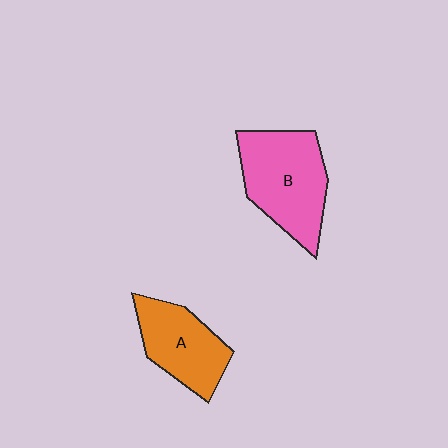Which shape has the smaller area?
Shape A (orange).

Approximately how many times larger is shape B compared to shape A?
Approximately 1.3 times.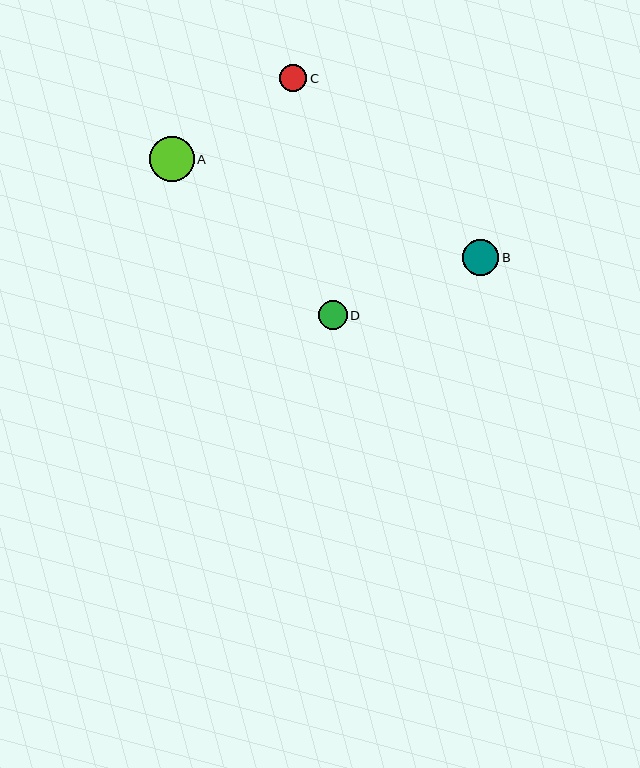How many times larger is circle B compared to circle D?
Circle B is approximately 1.3 times the size of circle D.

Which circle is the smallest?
Circle C is the smallest with a size of approximately 27 pixels.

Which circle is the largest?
Circle A is the largest with a size of approximately 45 pixels.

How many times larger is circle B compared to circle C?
Circle B is approximately 1.4 times the size of circle C.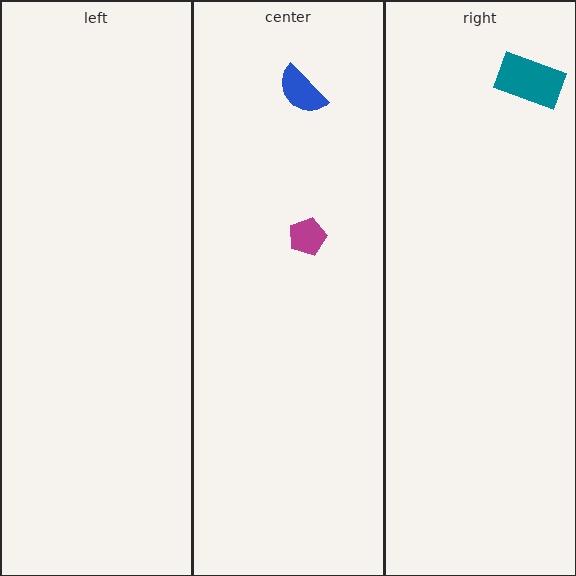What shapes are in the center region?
The blue semicircle, the magenta pentagon.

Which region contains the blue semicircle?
The center region.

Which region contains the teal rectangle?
The right region.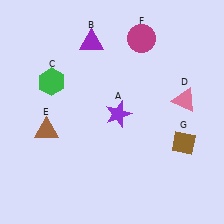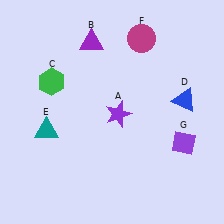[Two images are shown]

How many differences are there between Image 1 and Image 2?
There are 3 differences between the two images.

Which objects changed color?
D changed from pink to blue. E changed from brown to teal. G changed from brown to purple.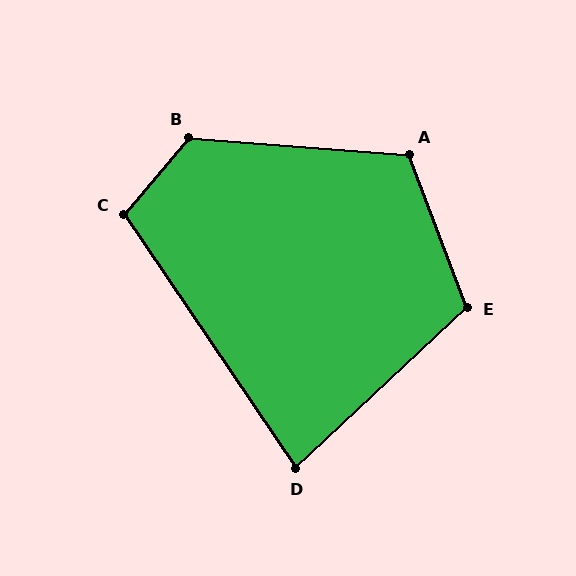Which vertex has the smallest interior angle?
D, at approximately 81 degrees.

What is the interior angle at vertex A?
Approximately 115 degrees (obtuse).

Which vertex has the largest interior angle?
B, at approximately 126 degrees.